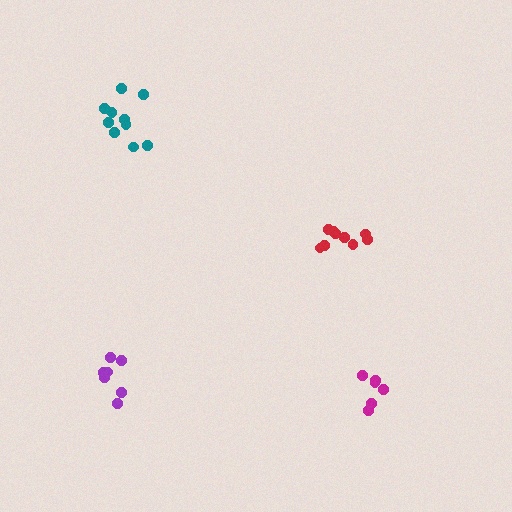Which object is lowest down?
The magenta cluster is bottommost.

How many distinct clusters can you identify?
There are 4 distinct clusters.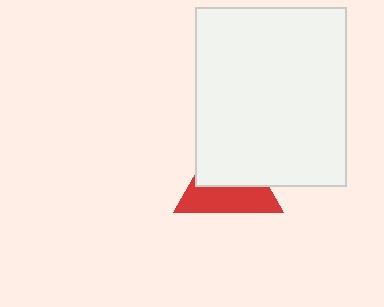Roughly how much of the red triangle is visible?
About half of it is visible (roughly 47%).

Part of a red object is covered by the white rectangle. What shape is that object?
It is a triangle.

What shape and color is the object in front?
The object in front is a white rectangle.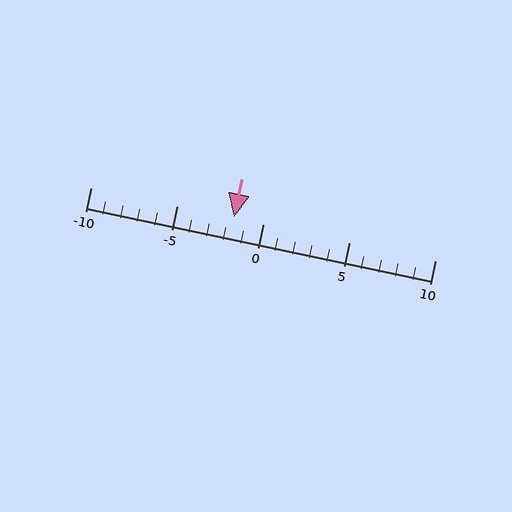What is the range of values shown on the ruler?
The ruler shows values from -10 to 10.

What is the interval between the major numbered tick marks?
The major tick marks are spaced 5 units apart.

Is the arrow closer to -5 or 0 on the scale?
The arrow is closer to 0.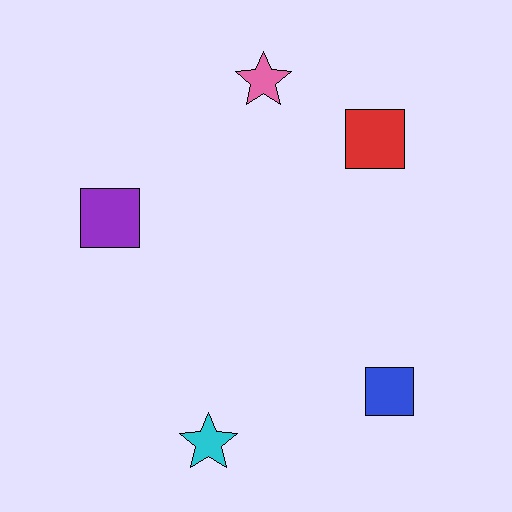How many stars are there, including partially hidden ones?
There are 2 stars.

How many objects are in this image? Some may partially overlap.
There are 5 objects.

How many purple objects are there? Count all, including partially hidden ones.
There is 1 purple object.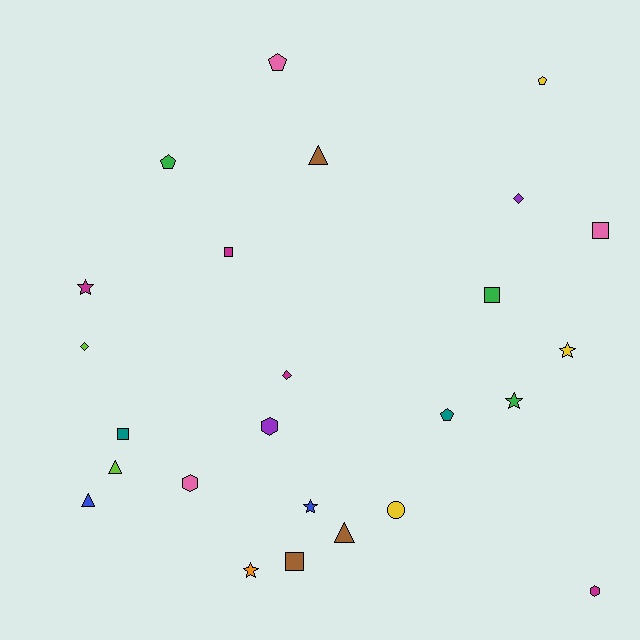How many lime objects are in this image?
There are 2 lime objects.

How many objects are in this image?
There are 25 objects.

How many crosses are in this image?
There are no crosses.